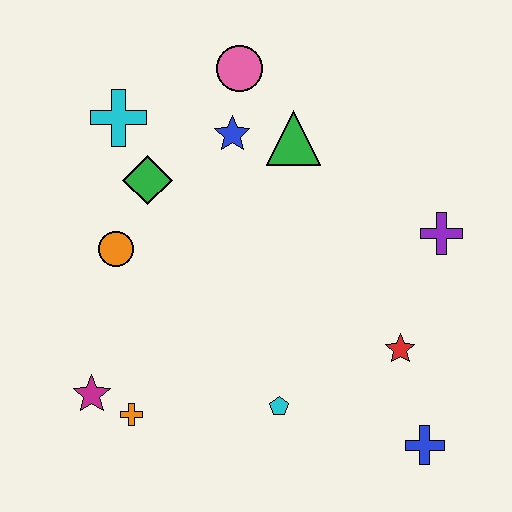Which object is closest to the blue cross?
The red star is closest to the blue cross.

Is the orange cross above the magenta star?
No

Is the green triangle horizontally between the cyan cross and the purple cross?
Yes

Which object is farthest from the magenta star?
The purple cross is farthest from the magenta star.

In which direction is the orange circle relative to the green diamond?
The orange circle is below the green diamond.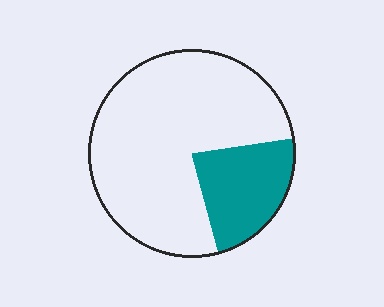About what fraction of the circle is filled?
About one quarter (1/4).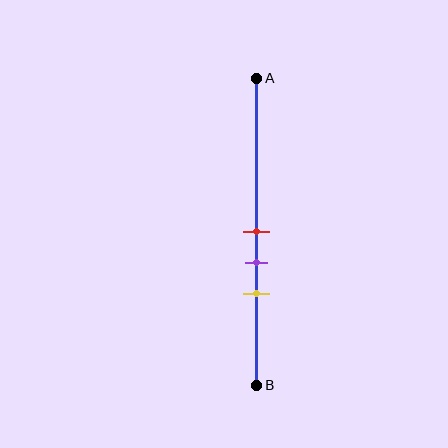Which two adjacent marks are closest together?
The red and purple marks are the closest adjacent pair.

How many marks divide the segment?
There are 3 marks dividing the segment.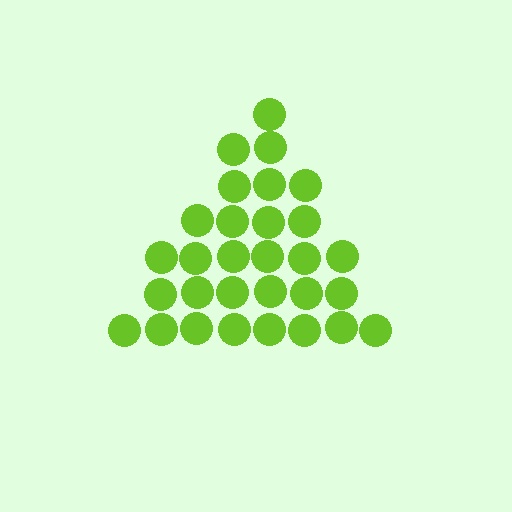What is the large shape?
The large shape is a triangle.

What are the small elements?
The small elements are circles.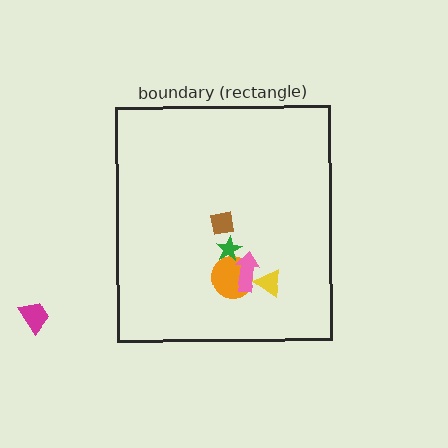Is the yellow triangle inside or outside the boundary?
Inside.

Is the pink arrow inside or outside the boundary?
Inside.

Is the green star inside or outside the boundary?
Inside.